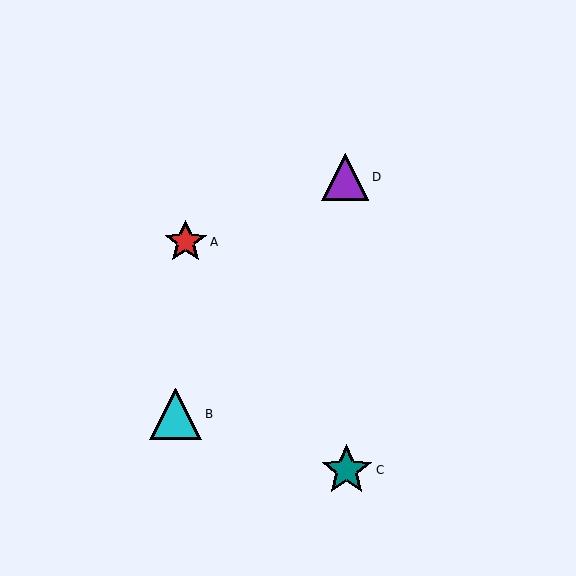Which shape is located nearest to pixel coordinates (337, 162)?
The purple triangle (labeled D) at (345, 177) is nearest to that location.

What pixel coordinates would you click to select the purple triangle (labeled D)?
Click at (345, 177) to select the purple triangle D.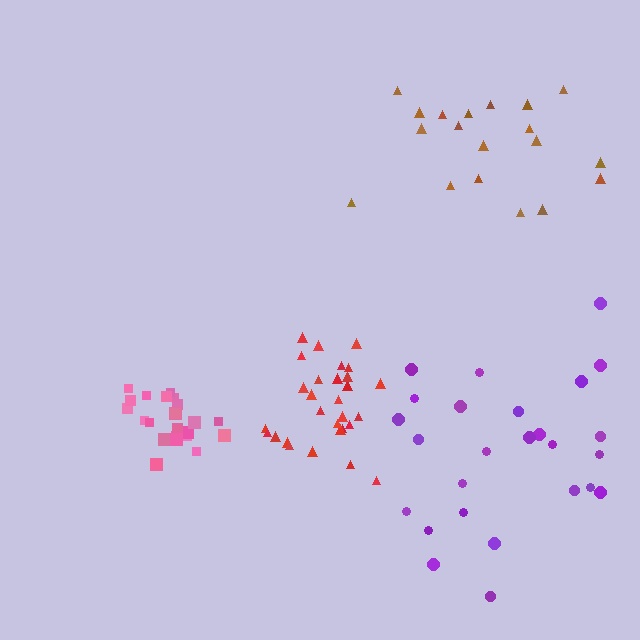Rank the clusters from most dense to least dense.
pink, red, purple, brown.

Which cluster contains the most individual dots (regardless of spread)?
Red (29).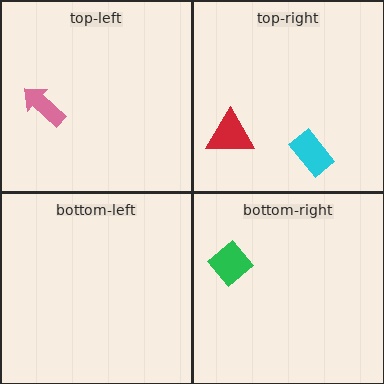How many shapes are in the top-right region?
2.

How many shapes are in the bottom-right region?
1.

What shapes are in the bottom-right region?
The green diamond.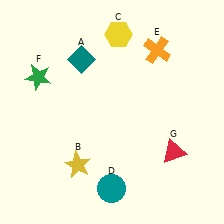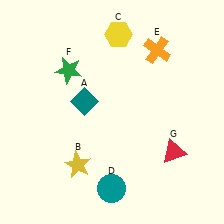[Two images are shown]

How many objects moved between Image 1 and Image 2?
2 objects moved between the two images.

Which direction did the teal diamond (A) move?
The teal diamond (A) moved down.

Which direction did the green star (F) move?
The green star (F) moved right.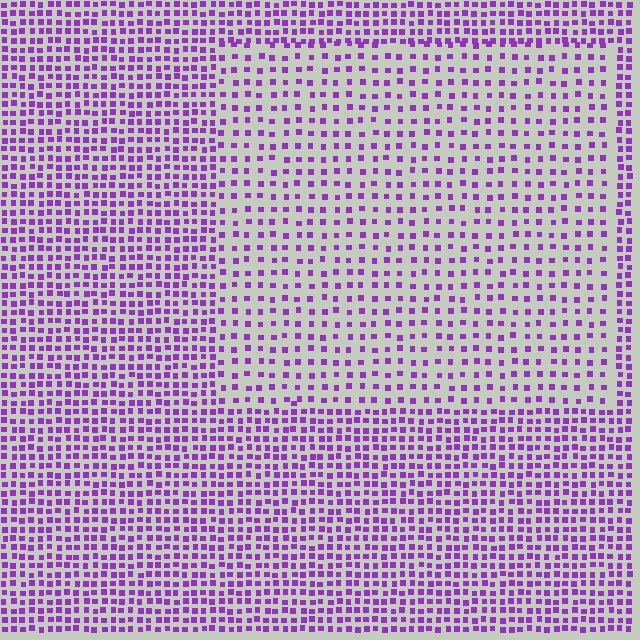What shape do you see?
I see a rectangle.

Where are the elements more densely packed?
The elements are more densely packed outside the rectangle boundary.